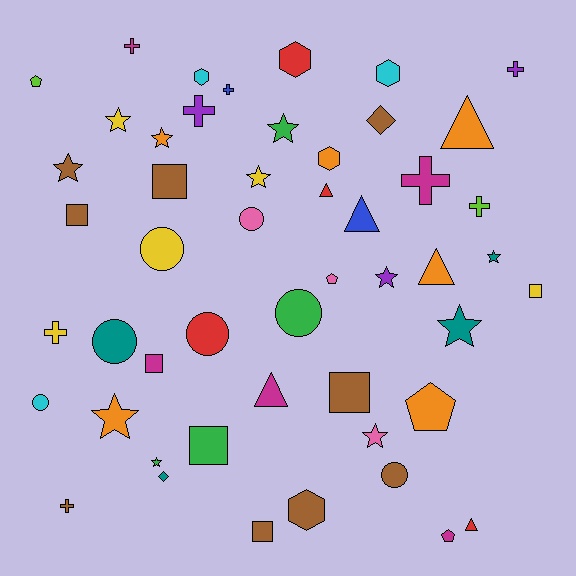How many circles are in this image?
There are 7 circles.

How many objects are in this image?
There are 50 objects.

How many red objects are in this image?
There are 4 red objects.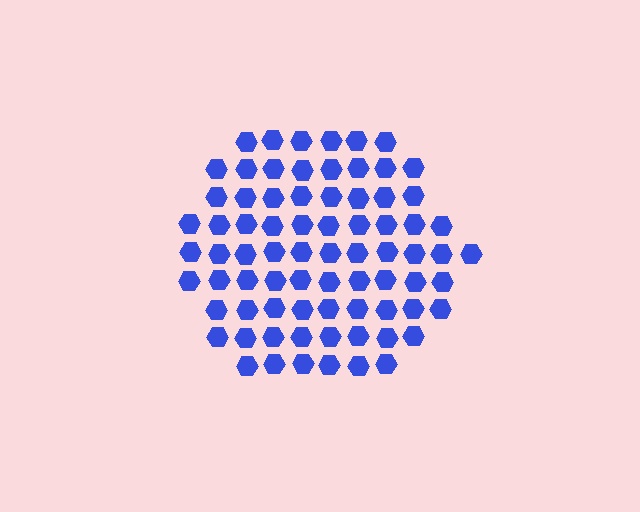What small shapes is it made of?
It is made of small hexagons.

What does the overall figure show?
The overall figure shows a hexagon.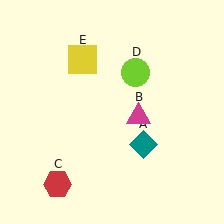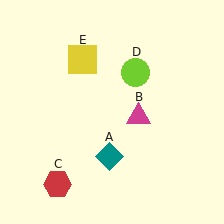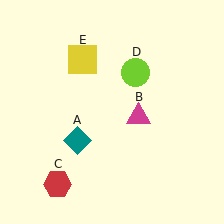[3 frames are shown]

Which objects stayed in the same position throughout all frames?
Magenta triangle (object B) and red hexagon (object C) and lime circle (object D) and yellow square (object E) remained stationary.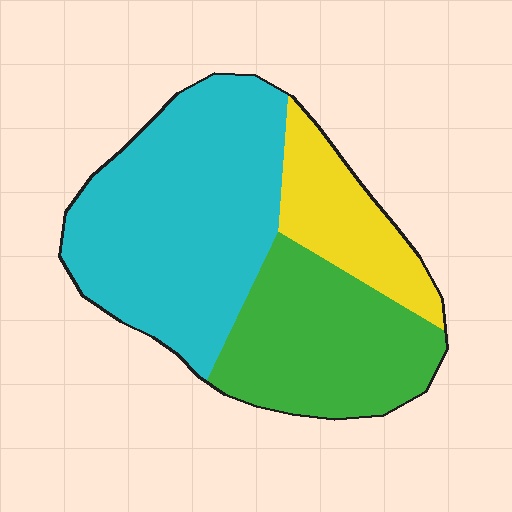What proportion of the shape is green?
Green covers 32% of the shape.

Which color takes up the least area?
Yellow, at roughly 20%.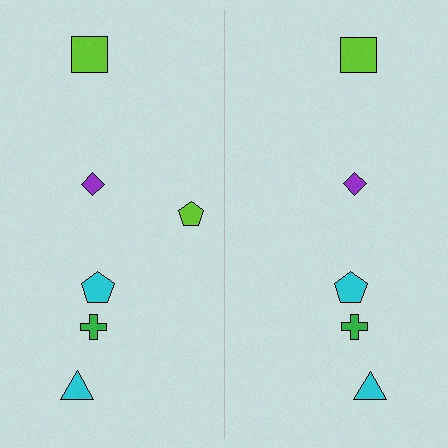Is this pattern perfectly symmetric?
No, the pattern is not perfectly symmetric. A lime pentagon is missing from the right side.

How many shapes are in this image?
There are 11 shapes in this image.